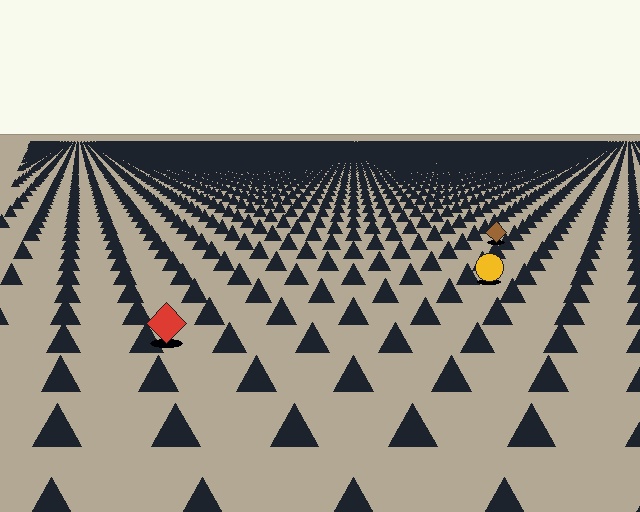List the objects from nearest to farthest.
From nearest to farthest: the red diamond, the yellow circle, the brown diamond.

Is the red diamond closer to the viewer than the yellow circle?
Yes. The red diamond is closer — you can tell from the texture gradient: the ground texture is coarser near it.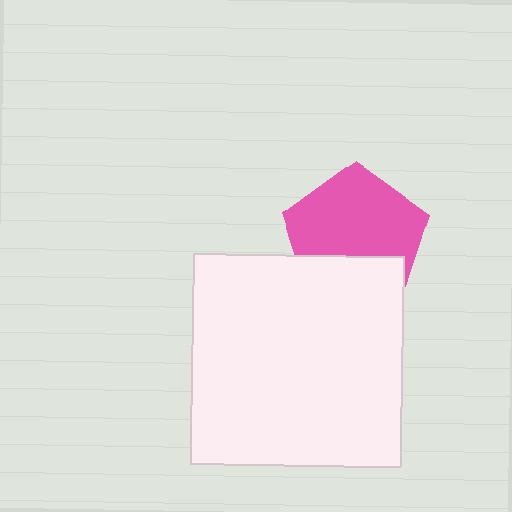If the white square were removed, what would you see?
You would see the complete pink pentagon.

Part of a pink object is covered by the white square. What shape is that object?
It is a pentagon.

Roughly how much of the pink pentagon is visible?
Most of it is visible (roughly 67%).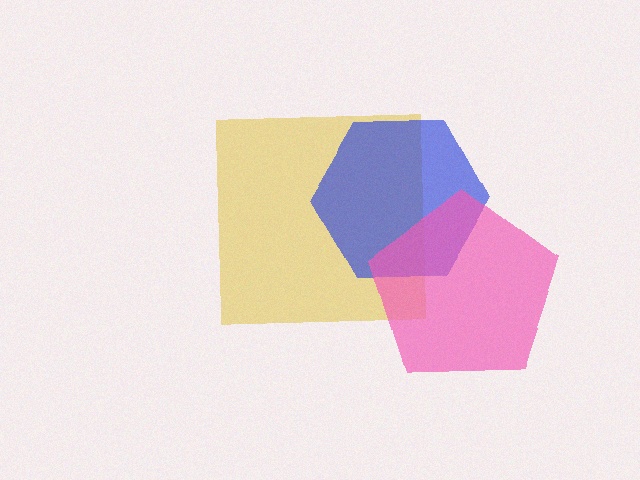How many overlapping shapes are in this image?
There are 3 overlapping shapes in the image.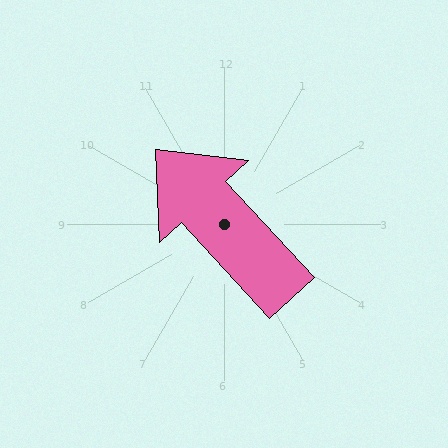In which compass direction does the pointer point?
Northwest.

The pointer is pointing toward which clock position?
Roughly 11 o'clock.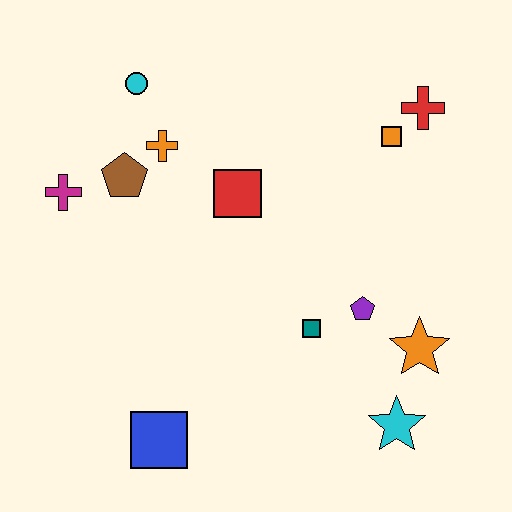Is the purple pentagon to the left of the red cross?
Yes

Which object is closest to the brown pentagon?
The orange cross is closest to the brown pentagon.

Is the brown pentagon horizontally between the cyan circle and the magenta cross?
Yes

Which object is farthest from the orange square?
The blue square is farthest from the orange square.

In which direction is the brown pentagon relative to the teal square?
The brown pentagon is to the left of the teal square.